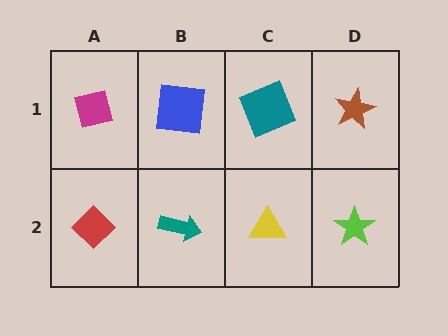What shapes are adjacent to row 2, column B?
A blue square (row 1, column B), a red diamond (row 2, column A), a yellow triangle (row 2, column C).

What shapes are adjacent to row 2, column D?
A brown star (row 1, column D), a yellow triangle (row 2, column C).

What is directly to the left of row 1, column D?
A teal square.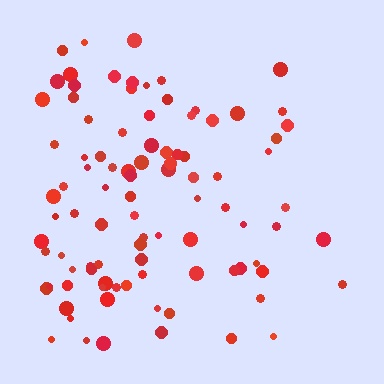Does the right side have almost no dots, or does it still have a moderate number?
Still a moderate number, just noticeably fewer than the left.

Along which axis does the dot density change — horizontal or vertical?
Horizontal.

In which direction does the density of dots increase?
From right to left, with the left side densest.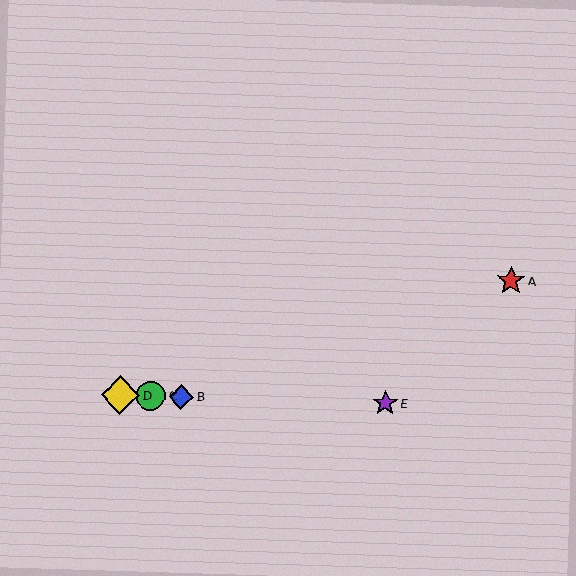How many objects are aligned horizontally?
4 objects (B, C, D, E) are aligned horizontally.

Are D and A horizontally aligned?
No, D is at y≈395 and A is at y≈281.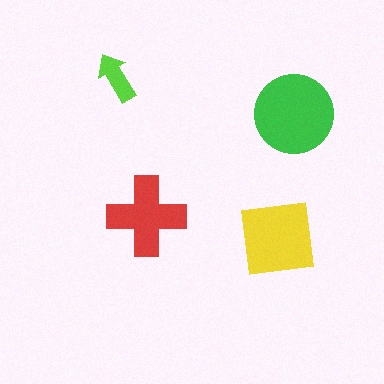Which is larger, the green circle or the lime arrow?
The green circle.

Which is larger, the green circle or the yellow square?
The green circle.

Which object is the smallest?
The lime arrow.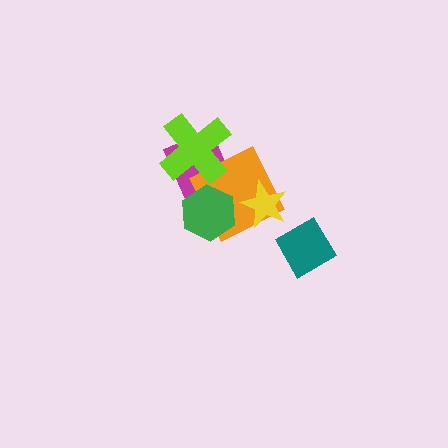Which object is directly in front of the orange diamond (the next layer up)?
The yellow star is directly in front of the orange diamond.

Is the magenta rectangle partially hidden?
Yes, it is partially covered by another shape.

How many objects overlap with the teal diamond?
0 objects overlap with the teal diamond.